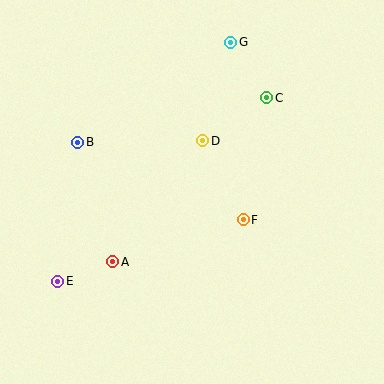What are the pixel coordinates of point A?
Point A is at (113, 262).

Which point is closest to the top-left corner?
Point B is closest to the top-left corner.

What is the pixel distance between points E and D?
The distance between E and D is 202 pixels.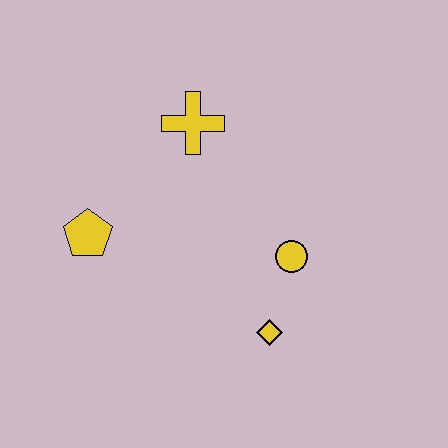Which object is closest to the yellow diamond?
The yellow circle is closest to the yellow diamond.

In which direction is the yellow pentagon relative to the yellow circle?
The yellow pentagon is to the left of the yellow circle.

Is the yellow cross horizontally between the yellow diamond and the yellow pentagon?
Yes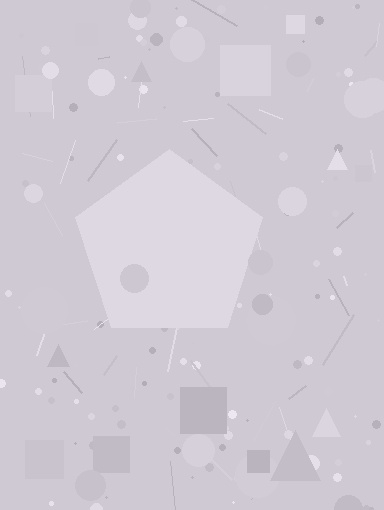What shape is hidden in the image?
A pentagon is hidden in the image.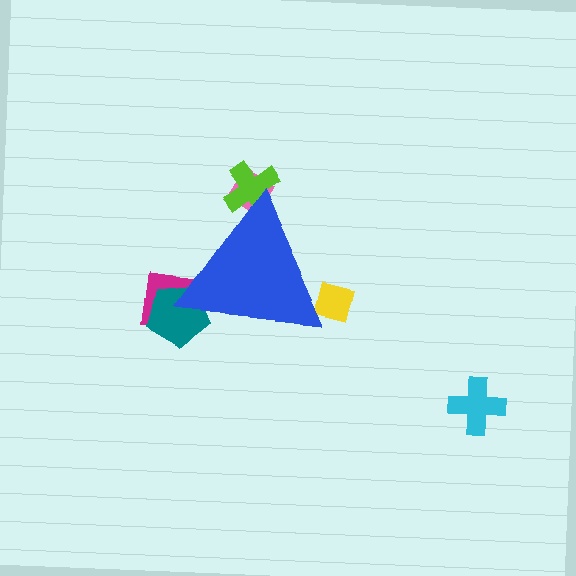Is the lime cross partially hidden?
Yes, the lime cross is partially hidden behind the blue triangle.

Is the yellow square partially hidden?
Yes, the yellow square is partially hidden behind the blue triangle.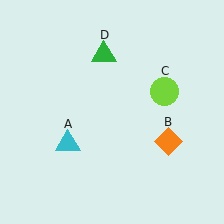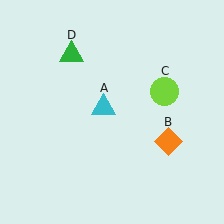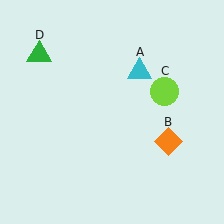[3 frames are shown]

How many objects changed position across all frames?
2 objects changed position: cyan triangle (object A), green triangle (object D).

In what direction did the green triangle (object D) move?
The green triangle (object D) moved left.